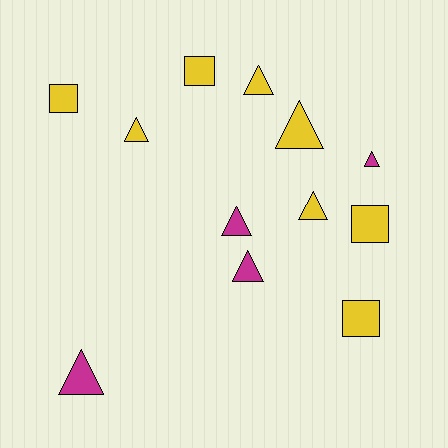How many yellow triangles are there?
There are 4 yellow triangles.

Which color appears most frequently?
Yellow, with 8 objects.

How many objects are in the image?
There are 12 objects.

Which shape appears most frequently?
Triangle, with 8 objects.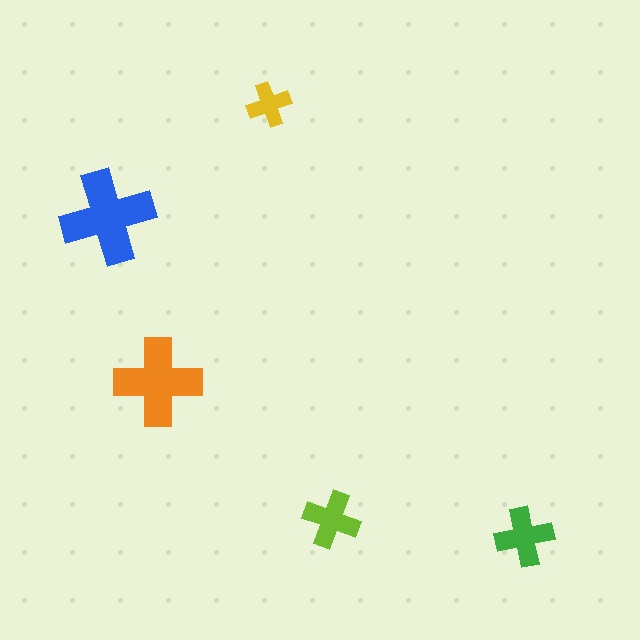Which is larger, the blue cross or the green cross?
The blue one.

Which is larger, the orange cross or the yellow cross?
The orange one.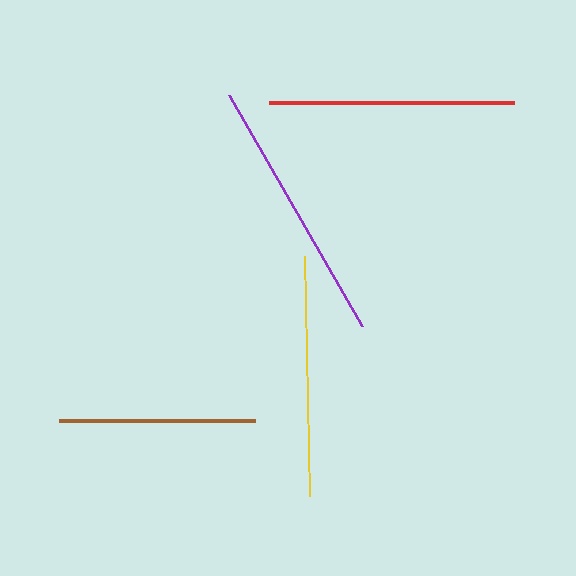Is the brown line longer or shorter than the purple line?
The purple line is longer than the brown line.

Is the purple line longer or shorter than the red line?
The purple line is longer than the red line.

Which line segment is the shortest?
The brown line is the shortest at approximately 197 pixels.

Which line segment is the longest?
The purple line is the longest at approximately 266 pixels.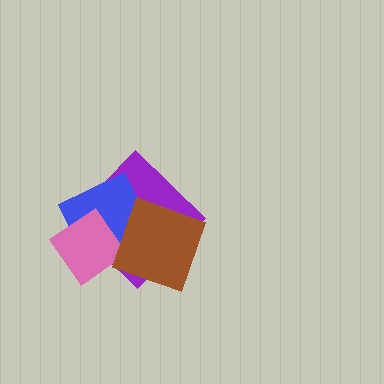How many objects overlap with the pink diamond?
2 objects overlap with the pink diamond.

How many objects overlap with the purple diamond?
3 objects overlap with the purple diamond.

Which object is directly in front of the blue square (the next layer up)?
The pink diamond is directly in front of the blue square.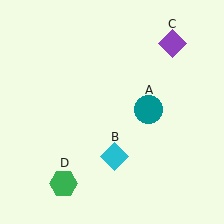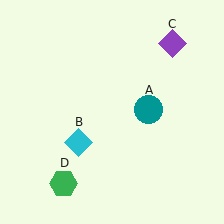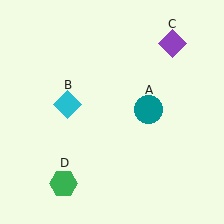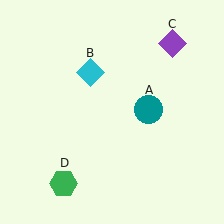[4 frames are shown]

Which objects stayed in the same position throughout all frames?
Teal circle (object A) and purple diamond (object C) and green hexagon (object D) remained stationary.